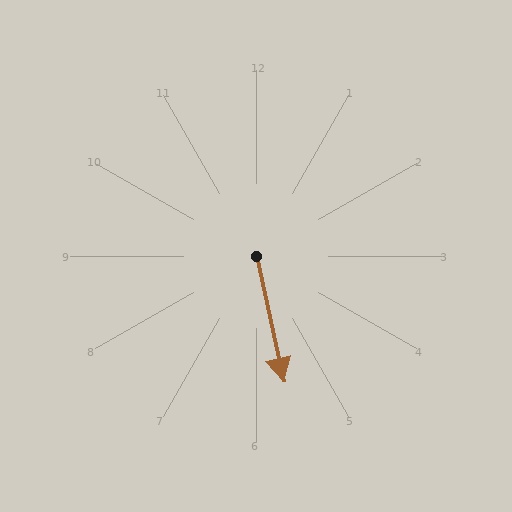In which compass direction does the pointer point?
South.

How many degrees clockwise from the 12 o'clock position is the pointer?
Approximately 168 degrees.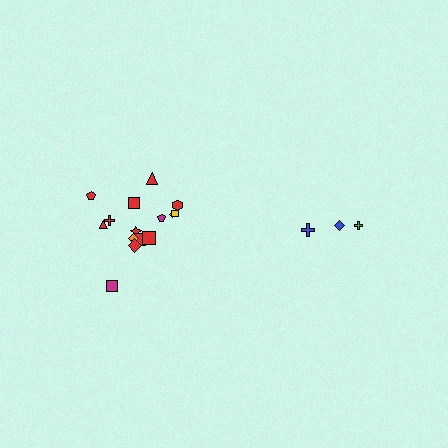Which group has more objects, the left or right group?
The left group.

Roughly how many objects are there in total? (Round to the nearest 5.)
Roughly 20 objects in total.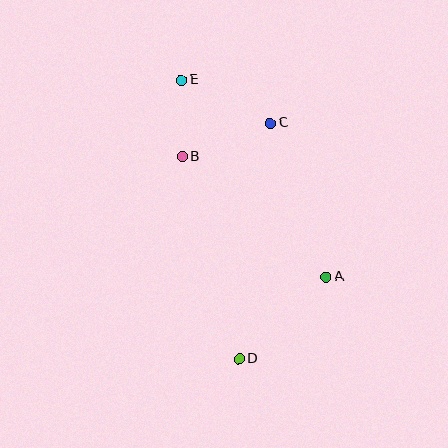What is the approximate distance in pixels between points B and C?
The distance between B and C is approximately 94 pixels.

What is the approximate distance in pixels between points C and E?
The distance between C and E is approximately 99 pixels.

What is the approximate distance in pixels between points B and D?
The distance between B and D is approximately 210 pixels.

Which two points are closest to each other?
Points B and E are closest to each other.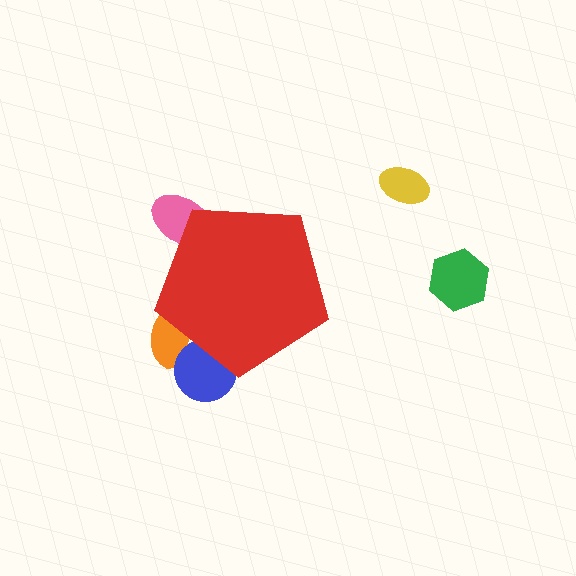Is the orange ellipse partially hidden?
Yes, the orange ellipse is partially hidden behind the red pentagon.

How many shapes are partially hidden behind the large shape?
3 shapes are partially hidden.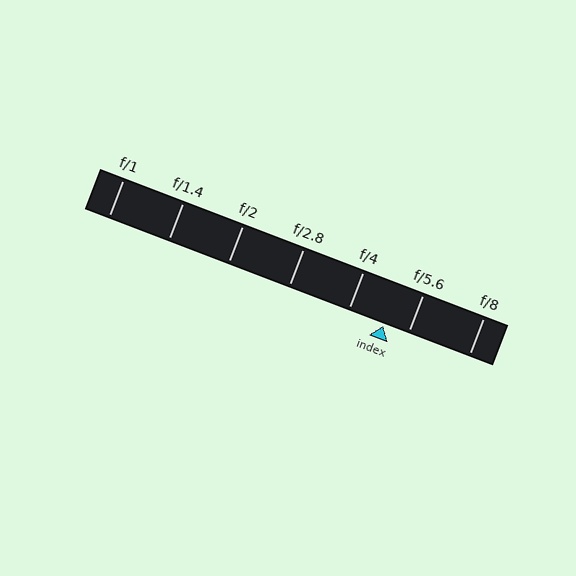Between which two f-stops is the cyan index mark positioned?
The index mark is between f/4 and f/5.6.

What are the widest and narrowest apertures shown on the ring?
The widest aperture shown is f/1 and the narrowest is f/8.